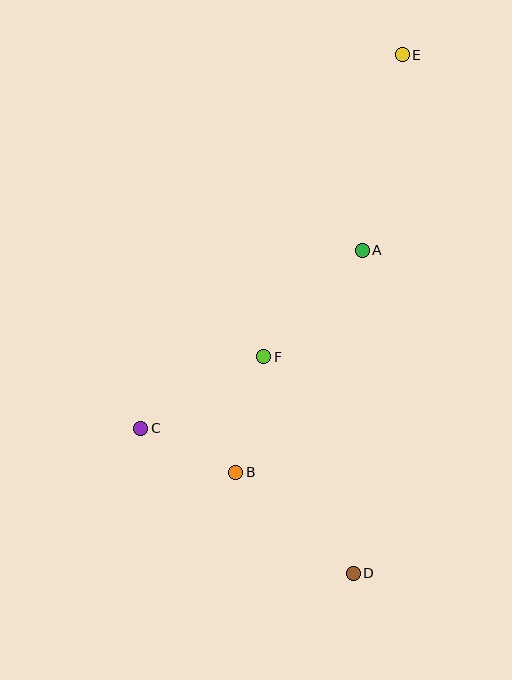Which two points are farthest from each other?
Points D and E are farthest from each other.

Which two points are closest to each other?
Points B and C are closest to each other.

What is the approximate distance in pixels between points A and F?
The distance between A and F is approximately 145 pixels.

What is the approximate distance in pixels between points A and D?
The distance between A and D is approximately 323 pixels.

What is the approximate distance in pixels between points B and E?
The distance between B and E is approximately 450 pixels.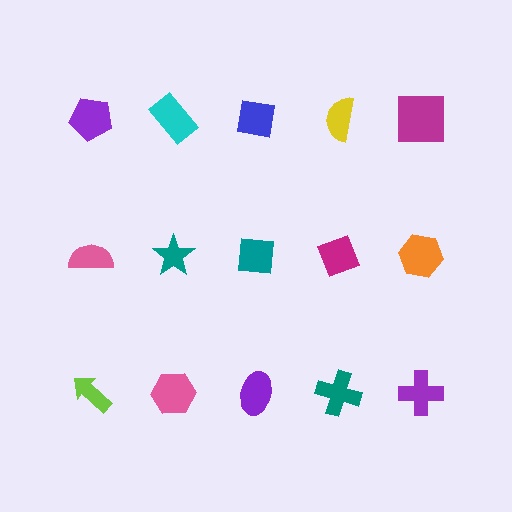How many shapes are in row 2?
5 shapes.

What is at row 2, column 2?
A teal star.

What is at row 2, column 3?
A teal square.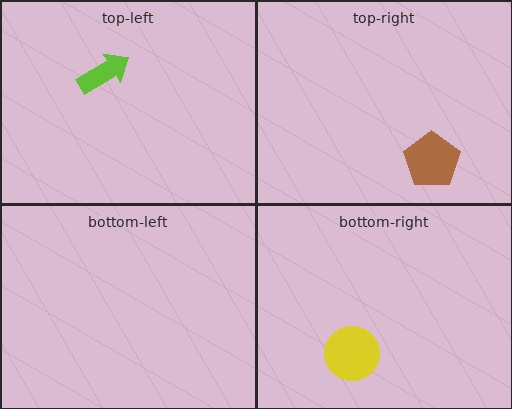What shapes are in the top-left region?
The lime arrow.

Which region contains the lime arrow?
The top-left region.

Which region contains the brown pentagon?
The top-right region.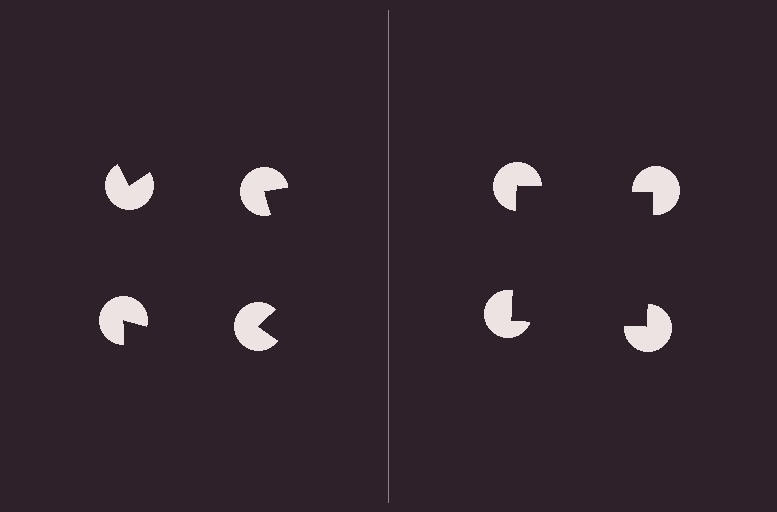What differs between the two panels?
The pac-man discs are positioned identically on both sides; only the wedge orientations differ. On the right they align to a square; on the left they are misaligned.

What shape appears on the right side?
An illusory square.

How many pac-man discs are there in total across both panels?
8 — 4 on each side.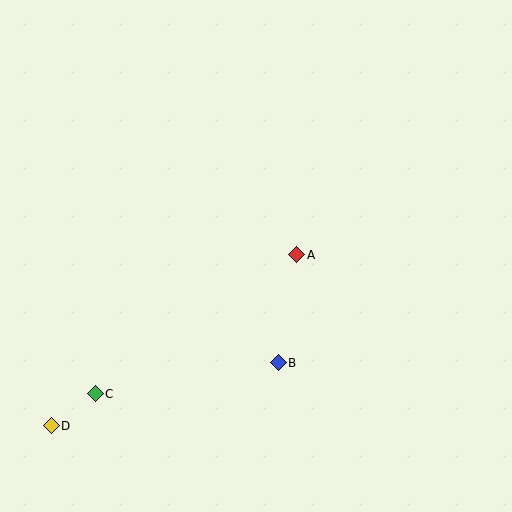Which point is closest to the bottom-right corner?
Point B is closest to the bottom-right corner.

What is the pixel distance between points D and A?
The distance between D and A is 299 pixels.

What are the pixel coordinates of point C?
Point C is at (95, 394).